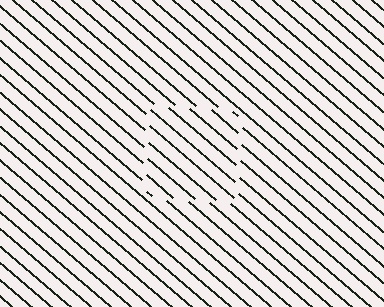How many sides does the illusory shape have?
4 sides — the line-ends trace a square.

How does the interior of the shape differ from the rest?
The interior of the shape contains the same grating, shifted by half a period — the contour is defined by the phase discontinuity where line-ends from the inner and outer gratings abut.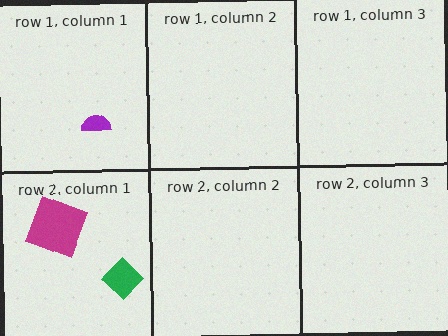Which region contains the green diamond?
The row 2, column 1 region.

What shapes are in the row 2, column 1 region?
The magenta square, the green diamond.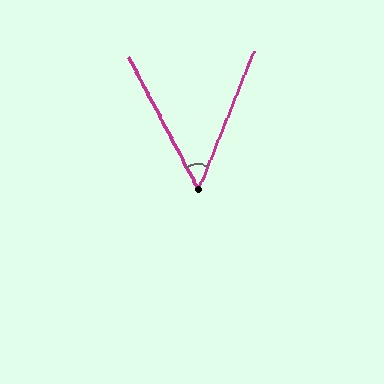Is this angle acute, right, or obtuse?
It is acute.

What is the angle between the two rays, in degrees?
Approximately 50 degrees.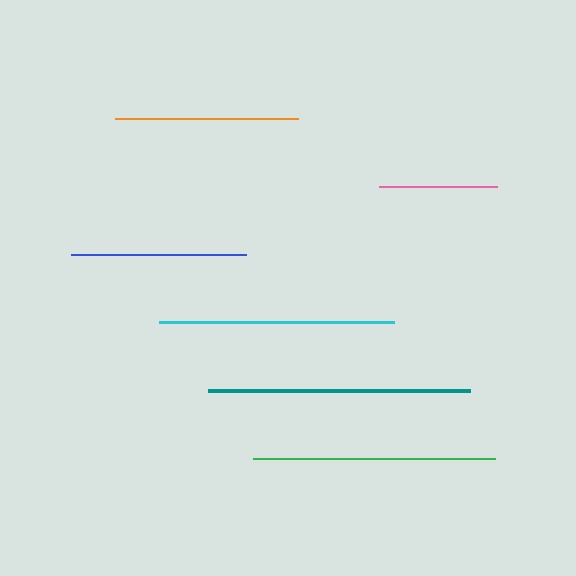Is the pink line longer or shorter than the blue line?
The blue line is longer than the pink line.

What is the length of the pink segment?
The pink segment is approximately 118 pixels long.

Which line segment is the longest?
The teal line is the longest at approximately 262 pixels.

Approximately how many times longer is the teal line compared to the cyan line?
The teal line is approximately 1.1 times the length of the cyan line.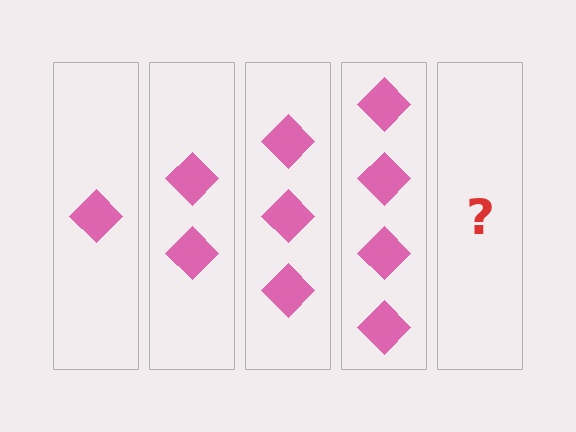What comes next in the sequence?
The next element should be 5 diamonds.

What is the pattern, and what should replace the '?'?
The pattern is that each step adds one more diamond. The '?' should be 5 diamonds.